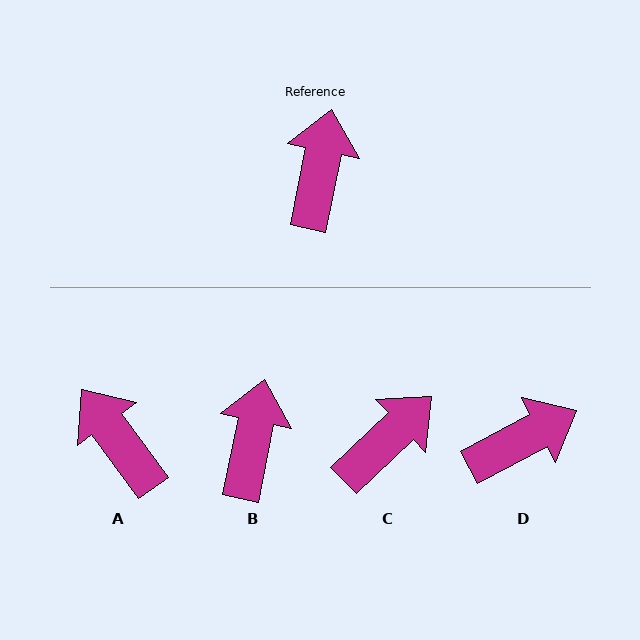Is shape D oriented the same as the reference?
No, it is off by about 51 degrees.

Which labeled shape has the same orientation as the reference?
B.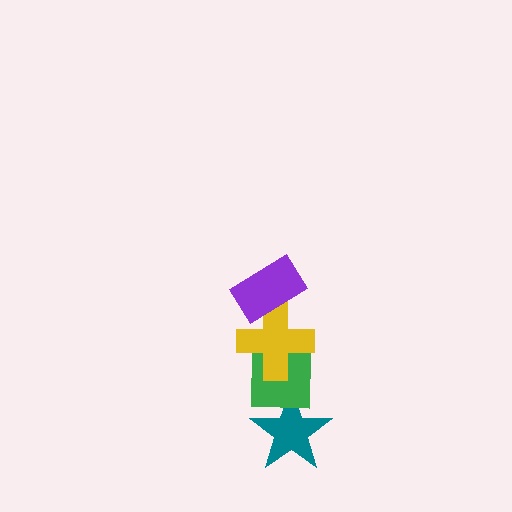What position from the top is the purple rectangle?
The purple rectangle is 1st from the top.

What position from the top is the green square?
The green square is 3rd from the top.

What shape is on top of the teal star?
The green square is on top of the teal star.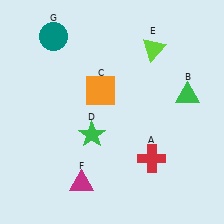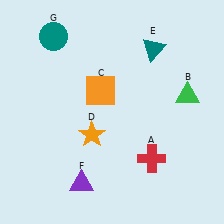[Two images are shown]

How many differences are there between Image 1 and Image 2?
There are 3 differences between the two images.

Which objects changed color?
D changed from green to orange. E changed from lime to teal. F changed from magenta to purple.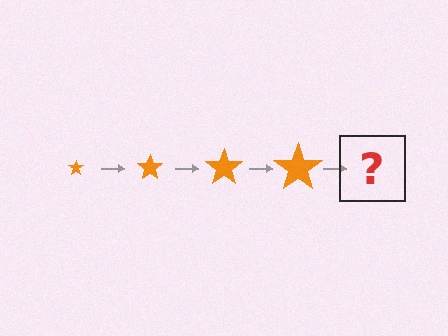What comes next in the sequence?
The next element should be an orange star, larger than the previous one.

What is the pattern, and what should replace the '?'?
The pattern is that the star gets progressively larger each step. The '?' should be an orange star, larger than the previous one.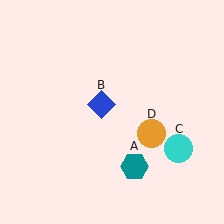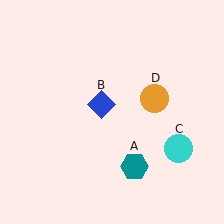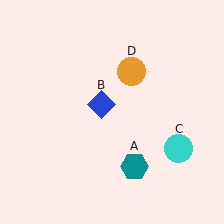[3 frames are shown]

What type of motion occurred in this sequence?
The orange circle (object D) rotated counterclockwise around the center of the scene.